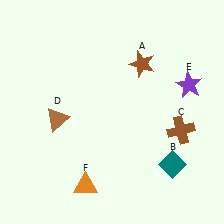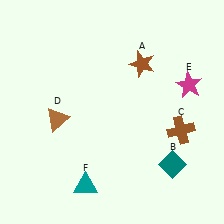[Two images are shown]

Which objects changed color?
E changed from purple to magenta. F changed from orange to teal.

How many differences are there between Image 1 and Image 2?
There are 2 differences between the two images.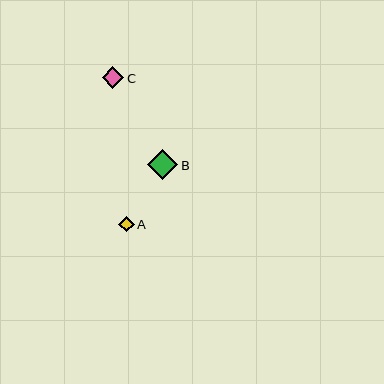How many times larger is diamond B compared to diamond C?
Diamond B is approximately 1.4 times the size of diamond C.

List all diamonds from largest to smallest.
From largest to smallest: B, C, A.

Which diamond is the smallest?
Diamond A is the smallest with a size of approximately 16 pixels.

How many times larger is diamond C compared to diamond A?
Diamond C is approximately 1.4 times the size of diamond A.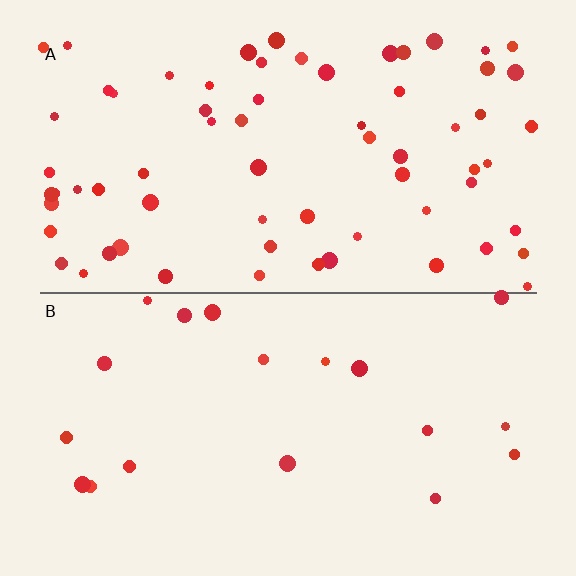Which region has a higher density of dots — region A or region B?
A (the top).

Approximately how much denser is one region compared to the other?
Approximately 3.5× — region A over region B.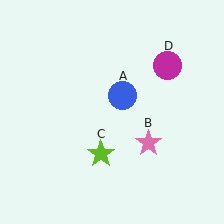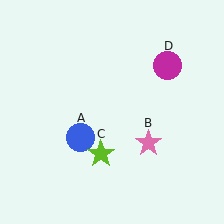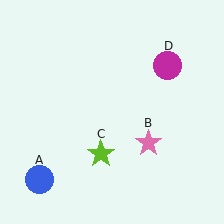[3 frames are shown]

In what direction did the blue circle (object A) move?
The blue circle (object A) moved down and to the left.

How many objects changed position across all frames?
1 object changed position: blue circle (object A).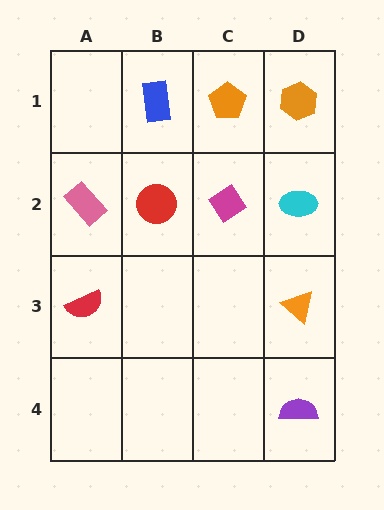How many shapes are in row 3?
2 shapes.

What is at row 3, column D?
An orange triangle.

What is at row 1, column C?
An orange pentagon.